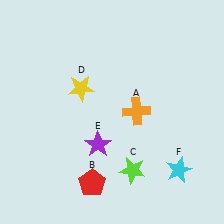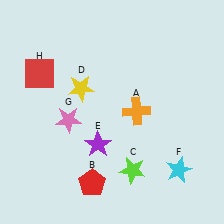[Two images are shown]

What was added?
A pink star (G), a red square (H) were added in Image 2.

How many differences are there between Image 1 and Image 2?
There are 2 differences between the two images.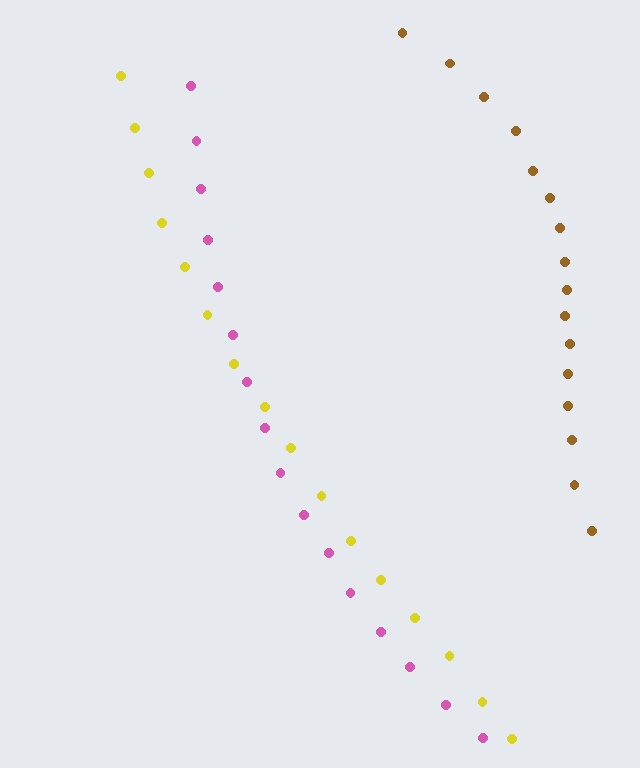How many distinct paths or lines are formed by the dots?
There are 3 distinct paths.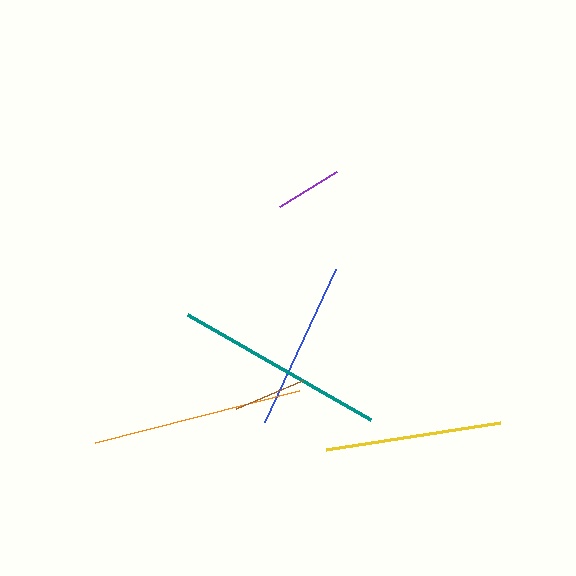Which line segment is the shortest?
The purple line is the shortest at approximately 66 pixels.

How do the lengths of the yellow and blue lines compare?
The yellow and blue lines are approximately the same length.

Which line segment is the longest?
The orange line is the longest at approximately 211 pixels.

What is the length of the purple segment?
The purple segment is approximately 66 pixels long.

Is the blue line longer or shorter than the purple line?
The blue line is longer than the purple line.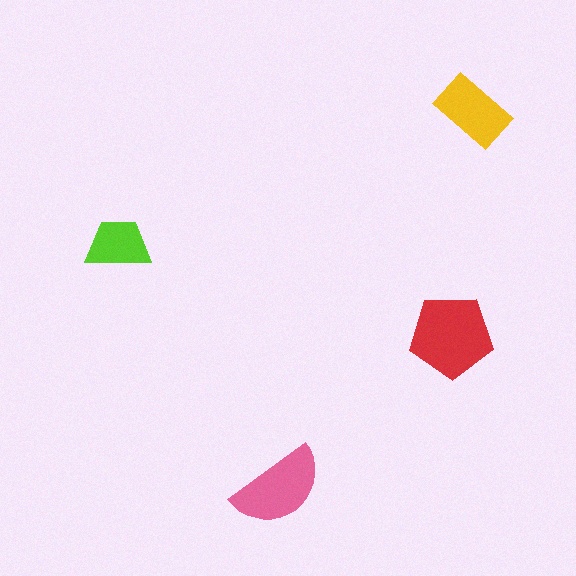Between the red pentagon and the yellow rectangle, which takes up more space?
The red pentagon.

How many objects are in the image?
There are 4 objects in the image.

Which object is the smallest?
The lime trapezoid.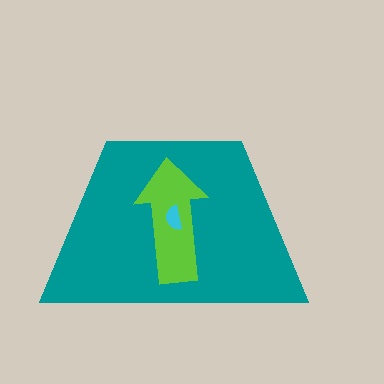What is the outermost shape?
The teal trapezoid.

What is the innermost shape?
The cyan semicircle.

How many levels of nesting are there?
3.